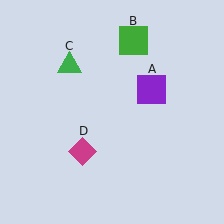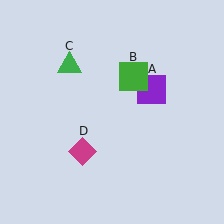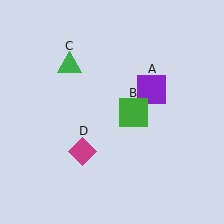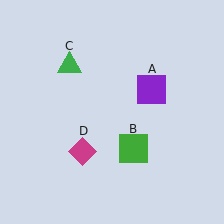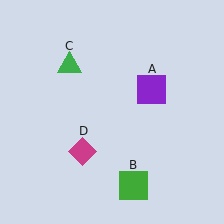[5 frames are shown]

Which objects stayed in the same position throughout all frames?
Purple square (object A) and green triangle (object C) and magenta diamond (object D) remained stationary.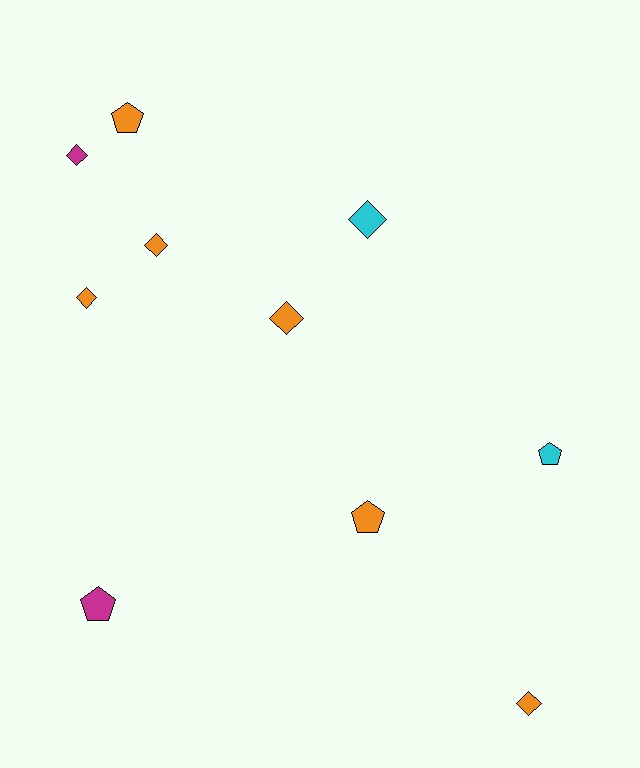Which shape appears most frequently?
Diamond, with 6 objects.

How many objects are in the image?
There are 10 objects.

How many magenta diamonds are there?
There is 1 magenta diamond.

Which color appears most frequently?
Orange, with 6 objects.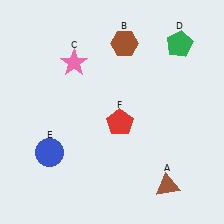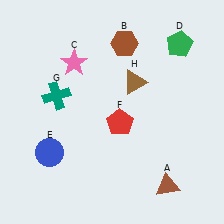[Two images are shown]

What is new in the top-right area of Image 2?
A brown triangle (H) was added in the top-right area of Image 2.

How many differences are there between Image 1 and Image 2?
There are 2 differences between the two images.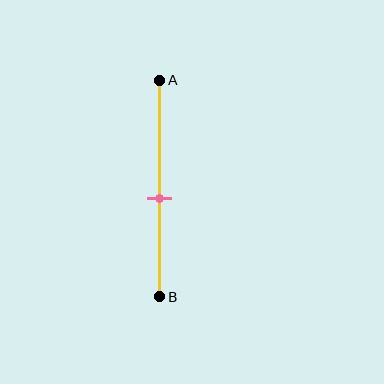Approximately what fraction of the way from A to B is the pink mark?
The pink mark is approximately 55% of the way from A to B.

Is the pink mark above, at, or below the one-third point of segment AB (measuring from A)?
The pink mark is below the one-third point of segment AB.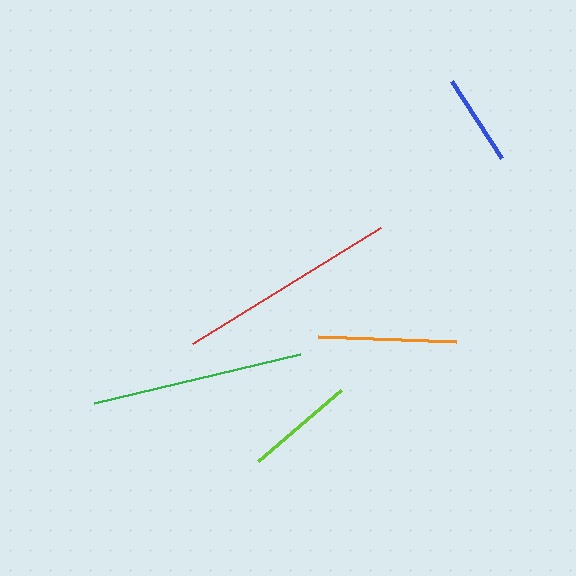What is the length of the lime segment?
The lime segment is approximately 109 pixels long.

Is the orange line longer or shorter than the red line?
The red line is longer than the orange line.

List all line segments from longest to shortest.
From longest to shortest: red, green, orange, lime, blue.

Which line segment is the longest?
The red line is the longest at approximately 220 pixels.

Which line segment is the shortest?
The blue line is the shortest at approximately 92 pixels.